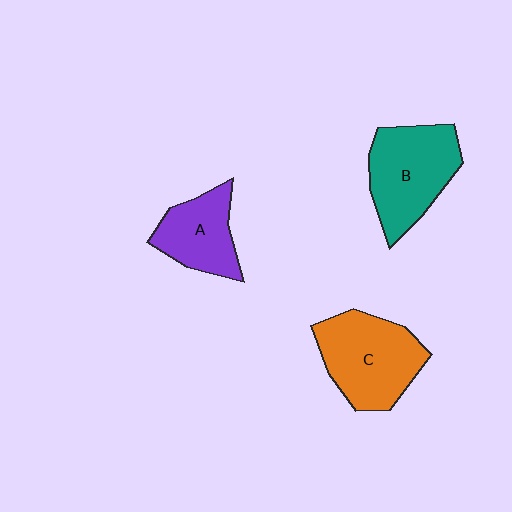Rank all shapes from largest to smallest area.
From largest to smallest: C (orange), B (teal), A (purple).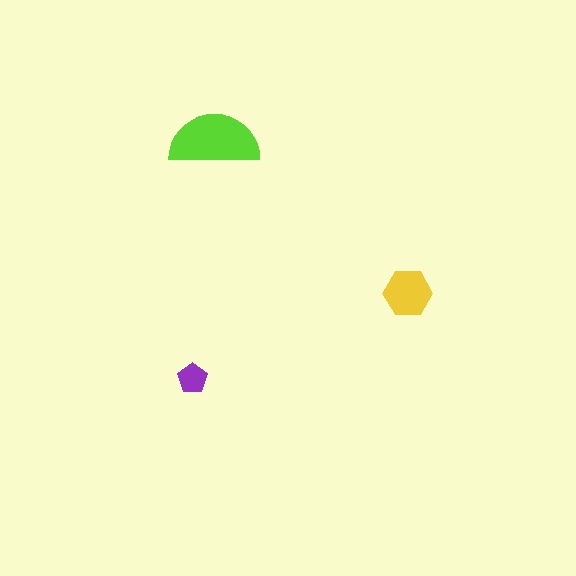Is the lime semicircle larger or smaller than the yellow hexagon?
Larger.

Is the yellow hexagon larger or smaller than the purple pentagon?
Larger.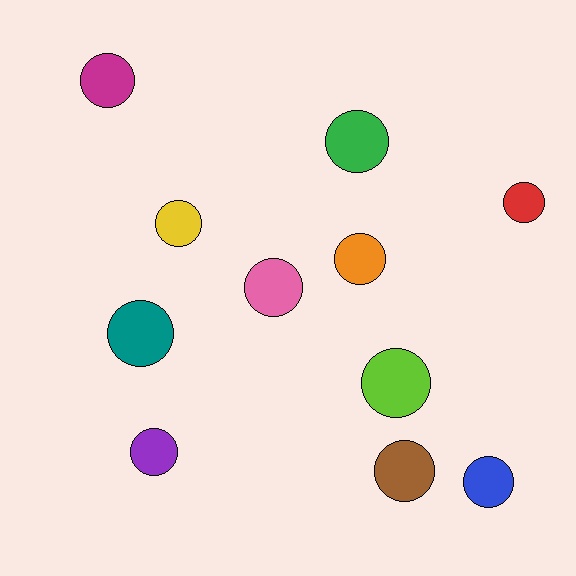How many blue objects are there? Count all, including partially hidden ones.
There is 1 blue object.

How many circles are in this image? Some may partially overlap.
There are 11 circles.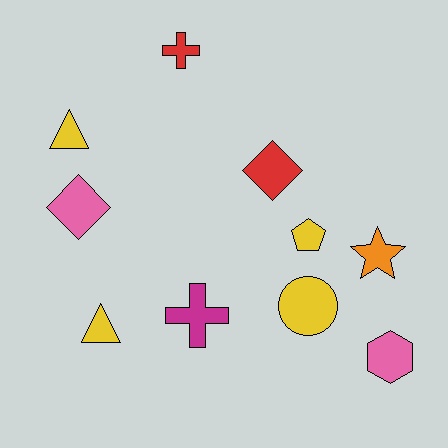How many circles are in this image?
There is 1 circle.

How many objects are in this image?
There are 10 objects.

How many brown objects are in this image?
There are no brown objects.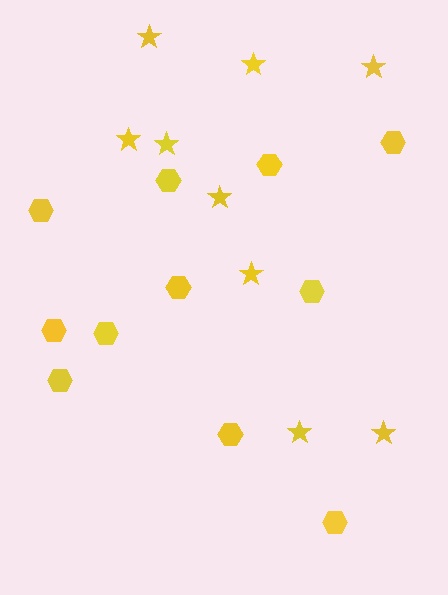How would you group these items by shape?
There are 2 groups: one group of stars (9) and one group of hexagons (11).